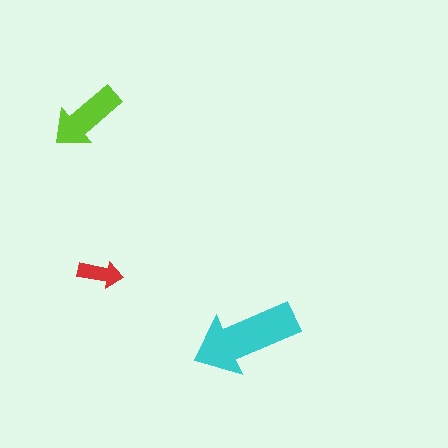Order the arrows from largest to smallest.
the cyan one, the lime one, the red one.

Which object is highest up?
The lime arrow is topmost.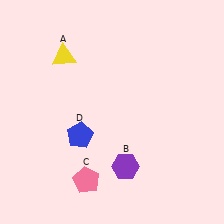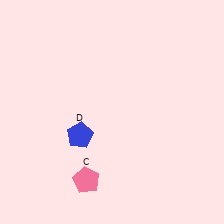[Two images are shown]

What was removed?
The yellow triangle (A), the purple hexagon (B) were removed in Image 2.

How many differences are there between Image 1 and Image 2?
There are 2 differences between the two images.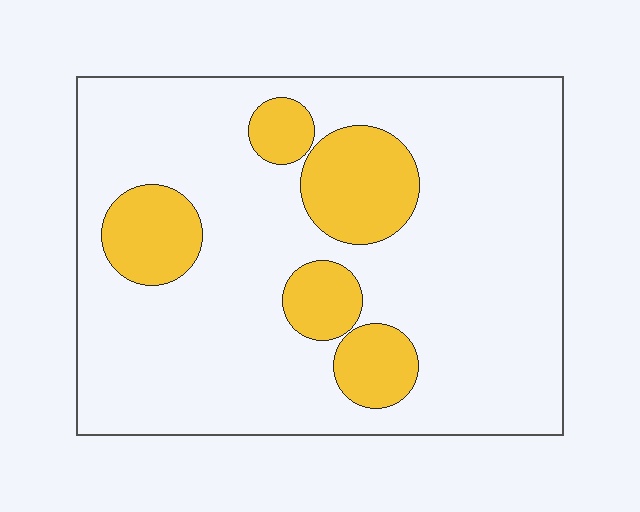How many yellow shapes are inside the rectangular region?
5.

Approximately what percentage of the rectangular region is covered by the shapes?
Approximately 20%.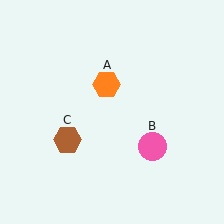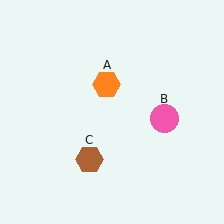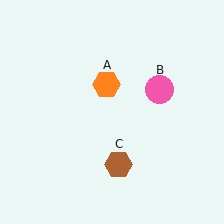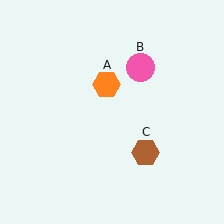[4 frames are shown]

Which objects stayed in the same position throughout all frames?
Orange hexagon (object A) remained stationary.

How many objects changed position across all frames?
2 objects changed position: pink circle (object B), brown hexagon (object C).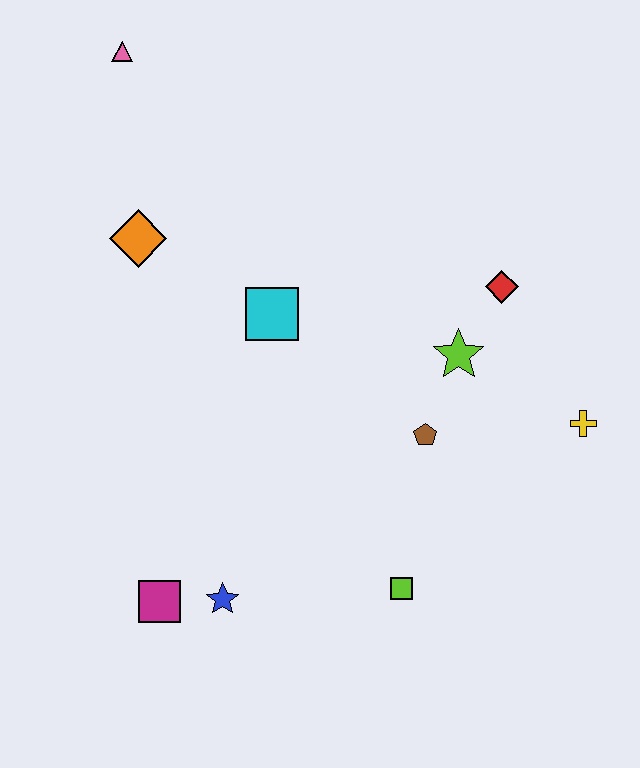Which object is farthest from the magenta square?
The pink triangle is farthest from the magenta square.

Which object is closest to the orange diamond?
The cyan square is closest to the orange diamond.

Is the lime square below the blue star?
No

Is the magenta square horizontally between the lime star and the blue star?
No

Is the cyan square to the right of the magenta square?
Yes